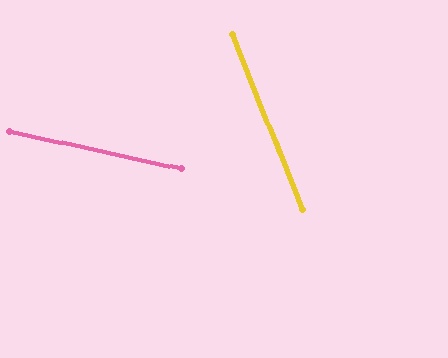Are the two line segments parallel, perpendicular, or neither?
Neither parallel nor perpendicular — they differ by about 56°.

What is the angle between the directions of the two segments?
Approximately 56 degrees.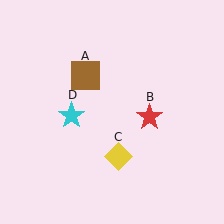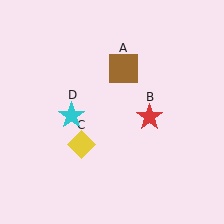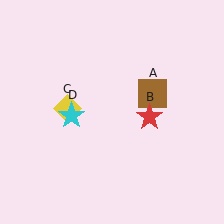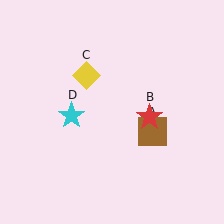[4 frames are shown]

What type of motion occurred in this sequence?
The brown square (object A), yellow diamond (object C) rotated clockwise around the center of the scene.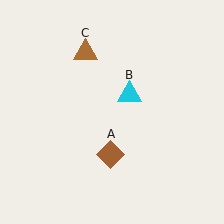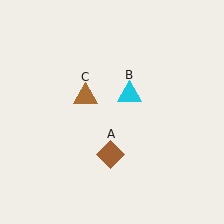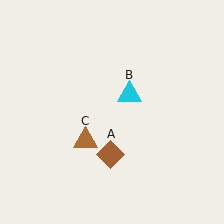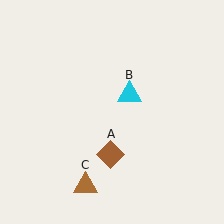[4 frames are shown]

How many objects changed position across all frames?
1 object changed position: brown triangle (object C).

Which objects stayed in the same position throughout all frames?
Brown diamond (object A) and cyan triangle (object B) remained stationary.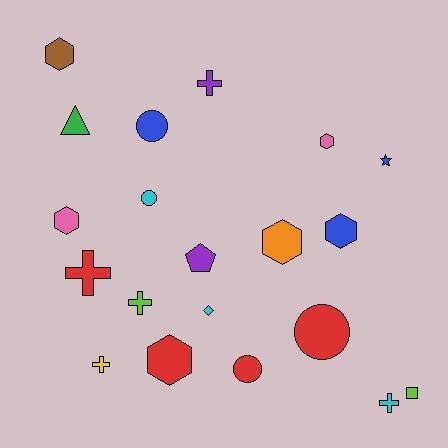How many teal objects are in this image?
There are no teal objects.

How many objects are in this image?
There are 20 objects.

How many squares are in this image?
There is 1 square.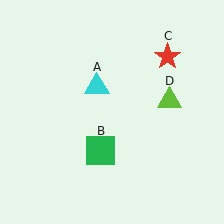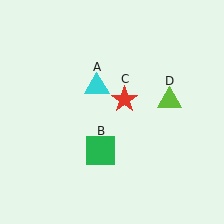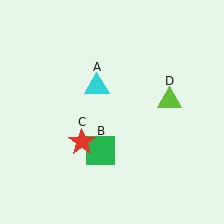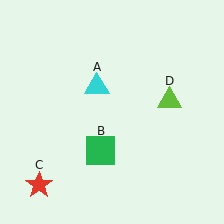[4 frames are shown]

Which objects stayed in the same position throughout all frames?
Cyan triangle (object A) and green square (object B) and lime triangle (object D) remained stationary.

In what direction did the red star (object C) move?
The red star (object C) moved down and to the left.